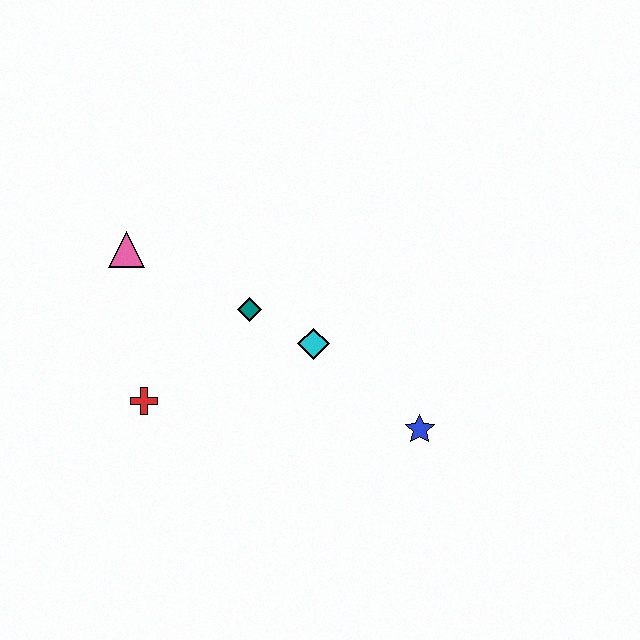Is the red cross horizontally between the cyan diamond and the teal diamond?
No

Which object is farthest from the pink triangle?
The blue star is farthest from the pink triangle.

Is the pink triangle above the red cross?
Yes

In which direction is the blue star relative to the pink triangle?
The blue star is to the right of the pink triangle.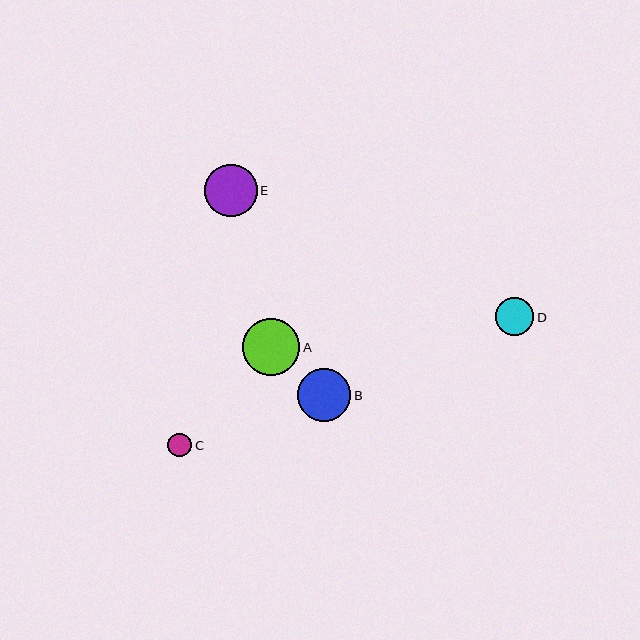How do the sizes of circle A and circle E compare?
Circle A and circle E are approximately the same size.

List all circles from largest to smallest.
From largest to smallest: A, B, E, D, C.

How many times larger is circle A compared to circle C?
Circle A is approximately 2.4 times the size of circle C.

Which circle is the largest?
Circle A is the largest with a size of approximately 57 pixels.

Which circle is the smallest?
Circle C is the smallest with a size of approximately 24 pixels.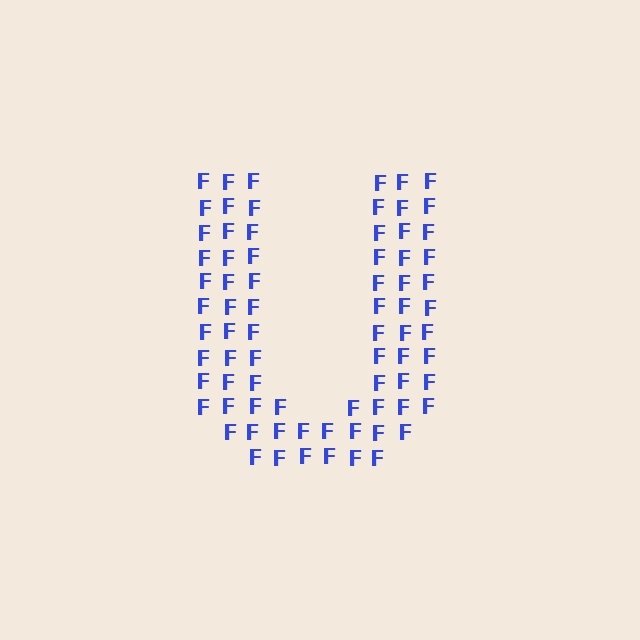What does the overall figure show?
The overall figure shows the letter U.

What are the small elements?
The small elements are letter F's.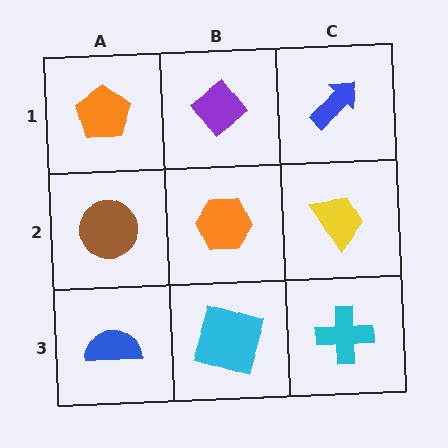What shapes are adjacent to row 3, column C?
A yellow trapezoid (row 2, column C), a cyan square (row 3, column B).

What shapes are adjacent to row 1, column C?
A yellow trapezoid (row 2, column C), a purple diamond (row 1, column B).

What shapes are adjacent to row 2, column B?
A purple diamond (row 1, column B), a cyan square (row 3, column B), a brown circle (row 2, column A), a yellow trapezoid (row 2, column C).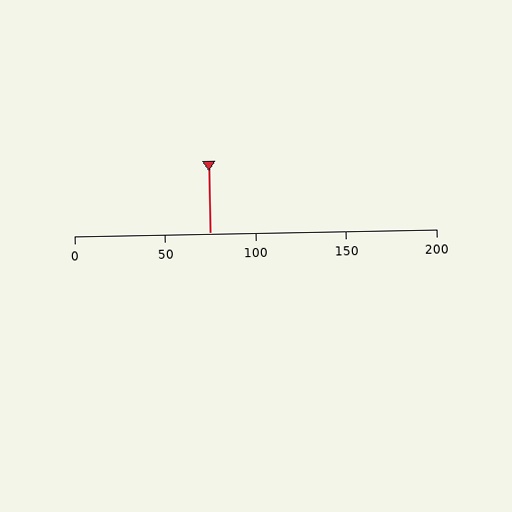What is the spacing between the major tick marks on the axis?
The major ticks are spaced 50 apart.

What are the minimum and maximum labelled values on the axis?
The axis runs from 0 to 200.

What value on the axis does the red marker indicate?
The marker indicates approximately 75.